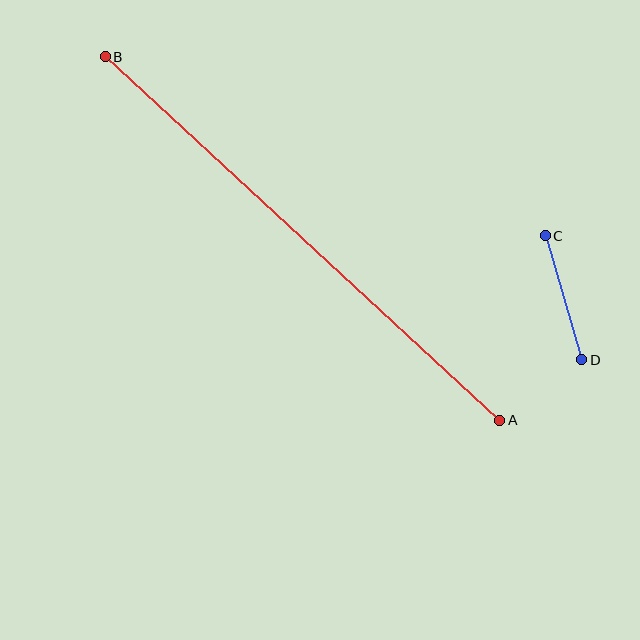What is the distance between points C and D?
The distance is approximately 129 pixels.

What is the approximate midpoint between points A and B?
The midpoint is at approximately (302, 238) pixels.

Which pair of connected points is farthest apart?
Points A and B are farthest apart.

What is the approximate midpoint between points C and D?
The midpoint is at approximately (563, 298) pixels.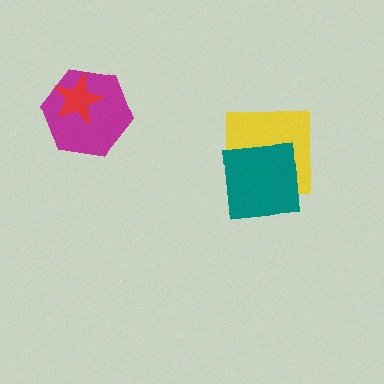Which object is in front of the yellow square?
The teal square is in front of the yellow square.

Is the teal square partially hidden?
No, no other shape covers it.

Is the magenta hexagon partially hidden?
Yes, it is partially covered by another shape.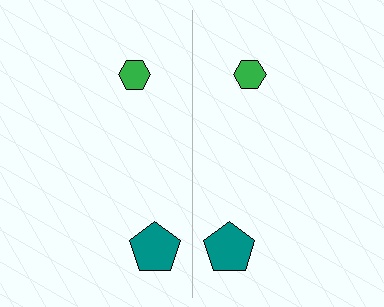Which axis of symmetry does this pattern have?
The pattern has a vertical axis of symmetry running through the center of the image.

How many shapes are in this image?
There are 4 shapes in this image.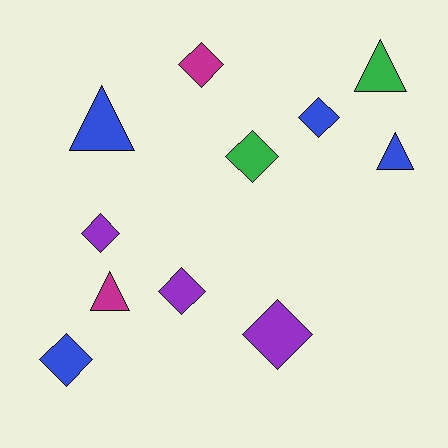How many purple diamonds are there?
There are 3 purple diamonds.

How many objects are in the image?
There are 11 objects.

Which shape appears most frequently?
Diamond, with 7 objects.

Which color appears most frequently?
Blue, with 4 objects.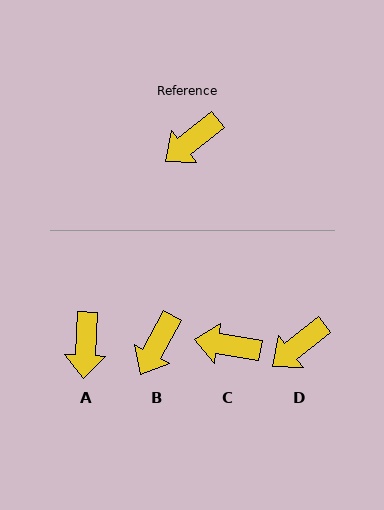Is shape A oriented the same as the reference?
No, it is off by about 49 degrees.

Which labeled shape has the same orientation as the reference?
D.